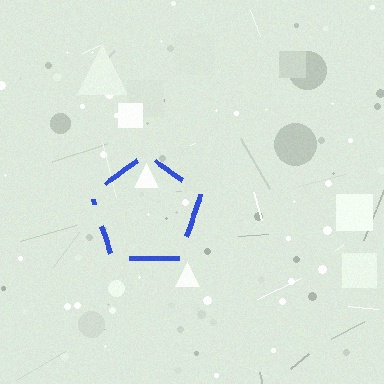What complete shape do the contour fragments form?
The contour fragments form a pentagon.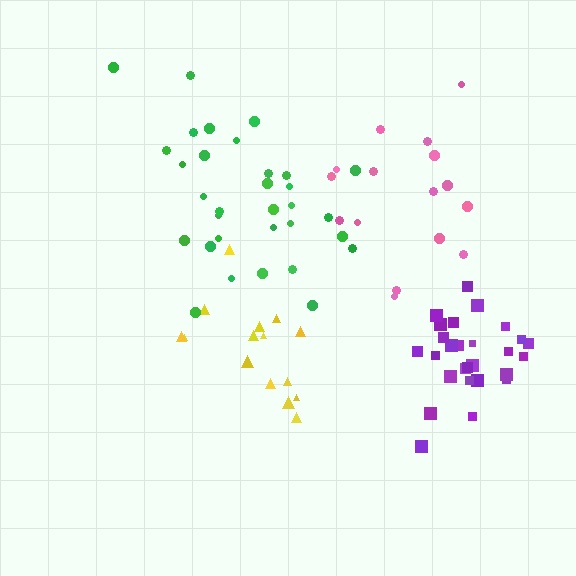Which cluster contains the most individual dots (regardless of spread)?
Green (32).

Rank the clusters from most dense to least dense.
purple, green, yellow, pink.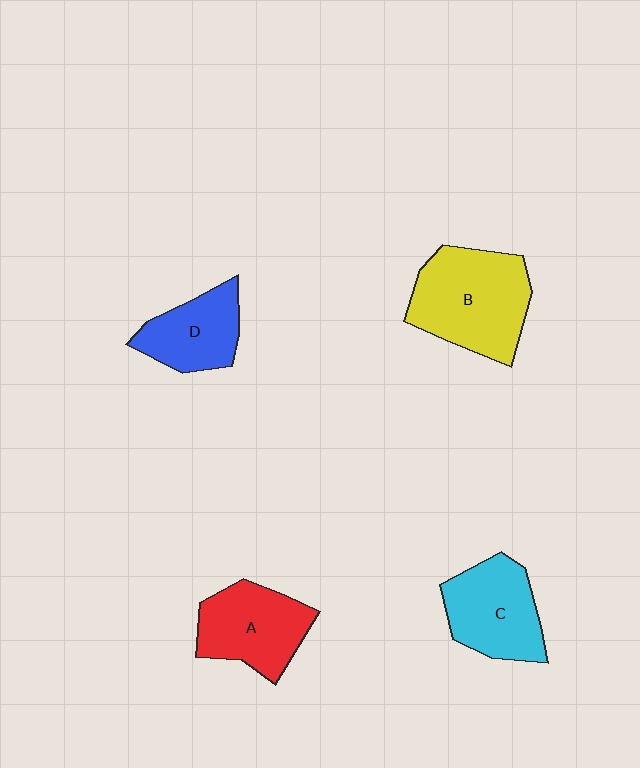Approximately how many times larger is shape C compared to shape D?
Approximately 1.2 times.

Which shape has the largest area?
Shape B (yellow).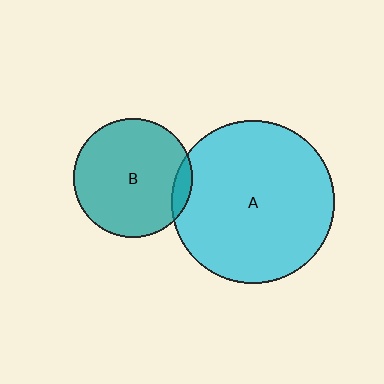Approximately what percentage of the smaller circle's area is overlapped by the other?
Approximately 10%.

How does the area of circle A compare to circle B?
Approximately 1.9 times.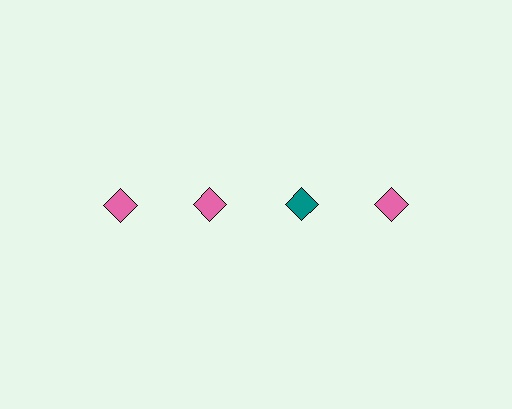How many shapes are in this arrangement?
There are 4 shapes arranged in a grid pattern.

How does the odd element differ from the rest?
It has a different color: teal instead of pink.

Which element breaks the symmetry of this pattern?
The teal diamond in the top row, center column breaks the symmetry. All other shapes are pink diamonds.